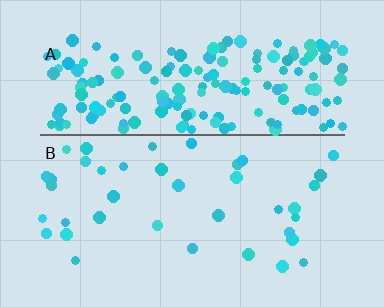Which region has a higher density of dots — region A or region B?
A (the top).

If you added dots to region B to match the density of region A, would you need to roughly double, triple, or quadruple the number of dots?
Approximately quadruple.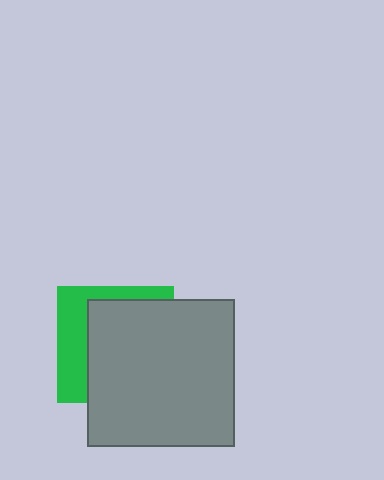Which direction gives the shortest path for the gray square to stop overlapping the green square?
Moving right gives the shortest separation.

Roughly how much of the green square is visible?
A small part of it is visible (roughly 35%).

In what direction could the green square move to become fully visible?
The green square could move left. That would shift it out from behind the gray square entirely.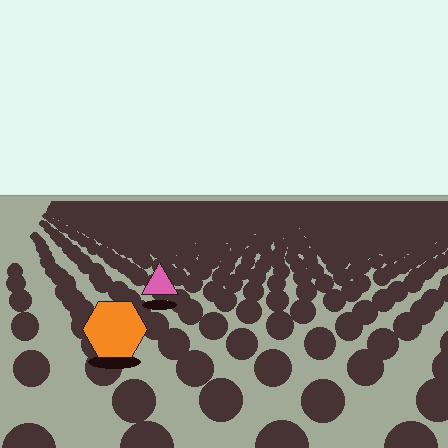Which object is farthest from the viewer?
The pink triangle is farthest from the viewer. It appears smaller and the ground texture around it is denser.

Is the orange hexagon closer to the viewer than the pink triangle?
Yes. The orange hexagon is closer — you can tell from the texture gradient: the ground texture is coarser near it.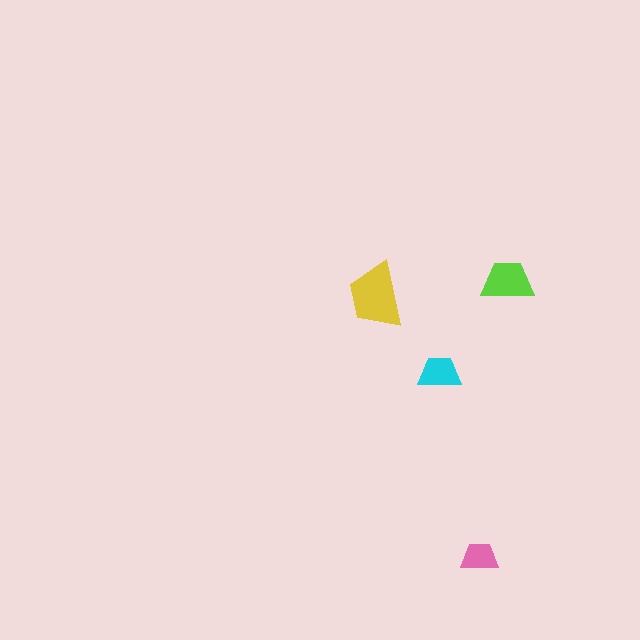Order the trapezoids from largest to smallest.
the yellow one, the lime one, the cyan one, the pink one.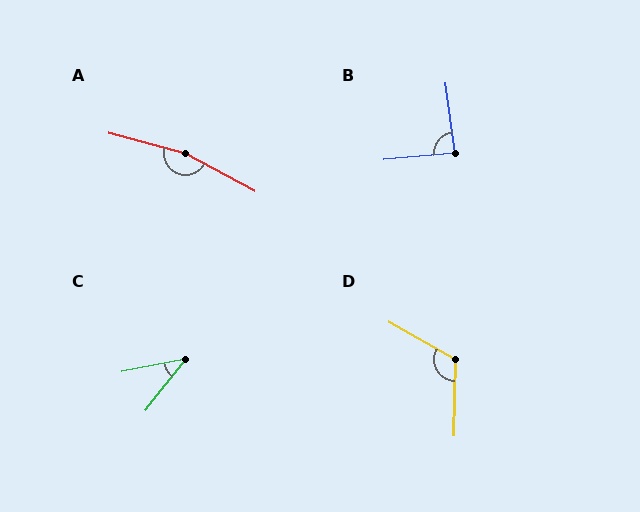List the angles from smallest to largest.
C (41°), B (87°), D (118°), A (166°).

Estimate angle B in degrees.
Approximately 87 degrees.